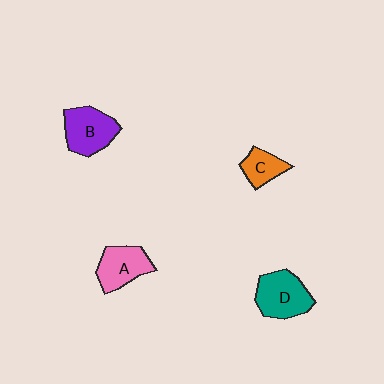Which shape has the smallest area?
Shape C (orange).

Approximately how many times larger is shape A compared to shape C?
Approximately 1.5 times.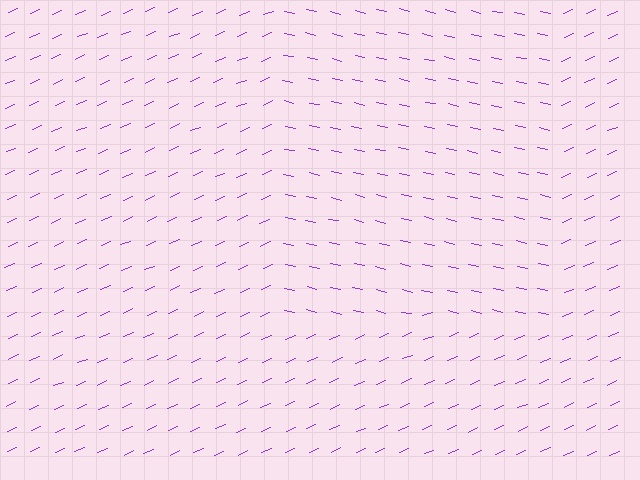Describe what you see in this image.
The image is filled with small purple line segments. A rectangle region in the image has lines oriented differently from the surrounding lines, creating a visible texture boundary.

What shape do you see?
I see a rectangle.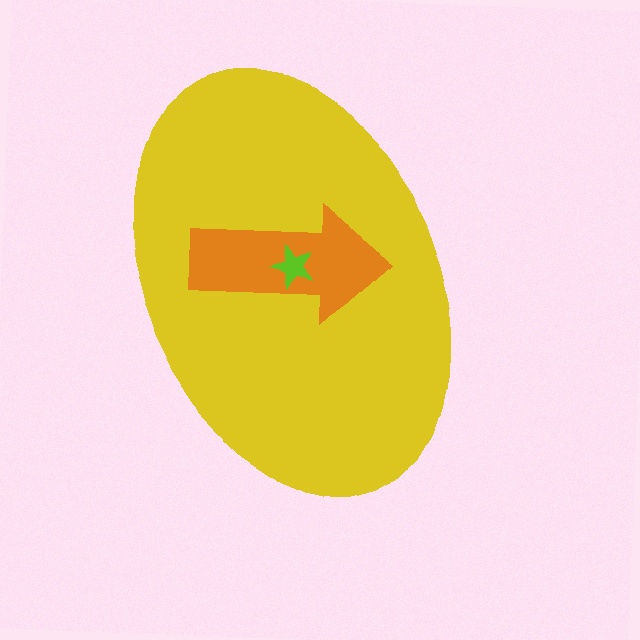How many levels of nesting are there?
3.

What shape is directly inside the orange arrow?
The lime star.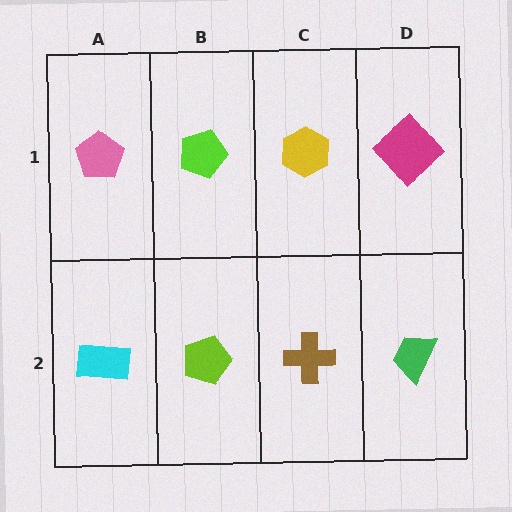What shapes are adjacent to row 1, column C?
A brown cross (row 2, column C), a lime pentagon (row 1, column B), a magenta diamond (row 1, column D).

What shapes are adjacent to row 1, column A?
A cyan rectangle (row 2, column A), a lime pentagon (row 1, column B).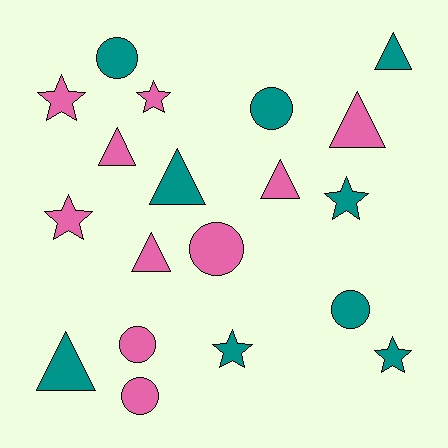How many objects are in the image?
There are 19 objects.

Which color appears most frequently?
Pink, with 10 objects.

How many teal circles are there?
There are 3 teal circles.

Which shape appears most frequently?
Triangle, with 7 objects.